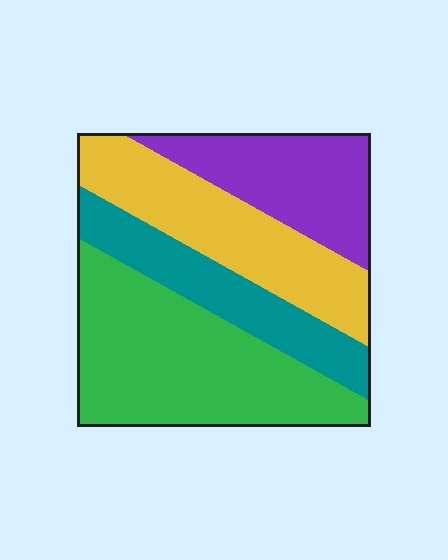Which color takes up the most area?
Green, at roughly 35%.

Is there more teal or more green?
Green.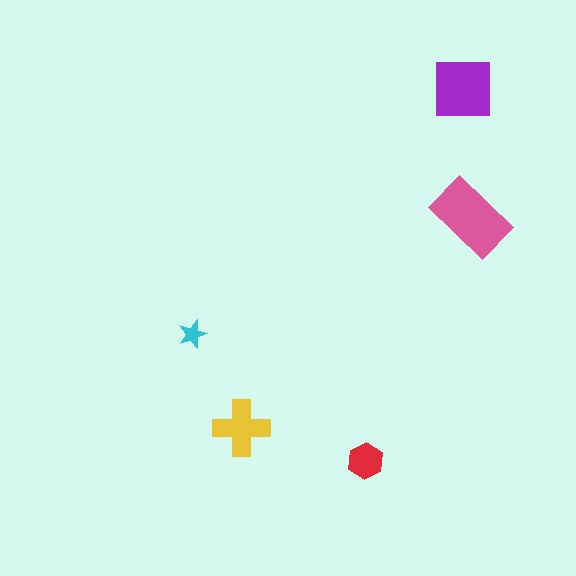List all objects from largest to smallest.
The pink rectangle, the purple square, the yellow cross, the red hexagon, the cyan star.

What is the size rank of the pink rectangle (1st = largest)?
1st.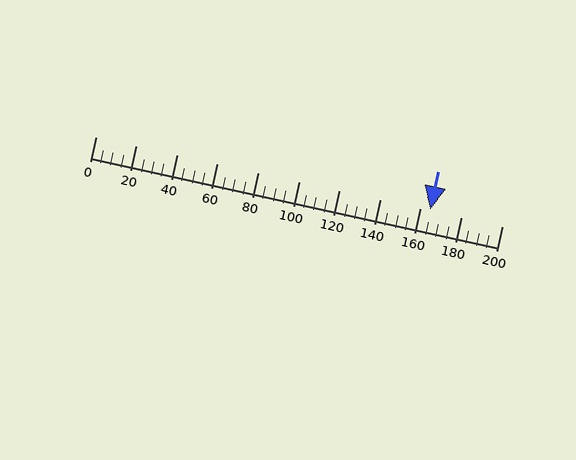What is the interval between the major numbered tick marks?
The major tick marks are spaced 20 units apart.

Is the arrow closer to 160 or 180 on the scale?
The arrow is closer to 160.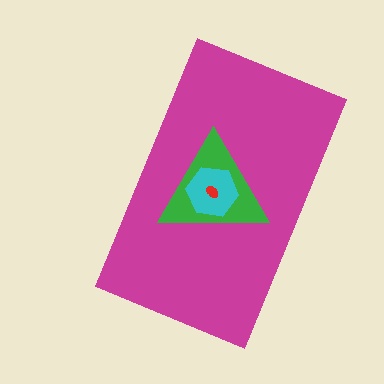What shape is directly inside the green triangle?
The cyan hexagon.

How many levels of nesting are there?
4.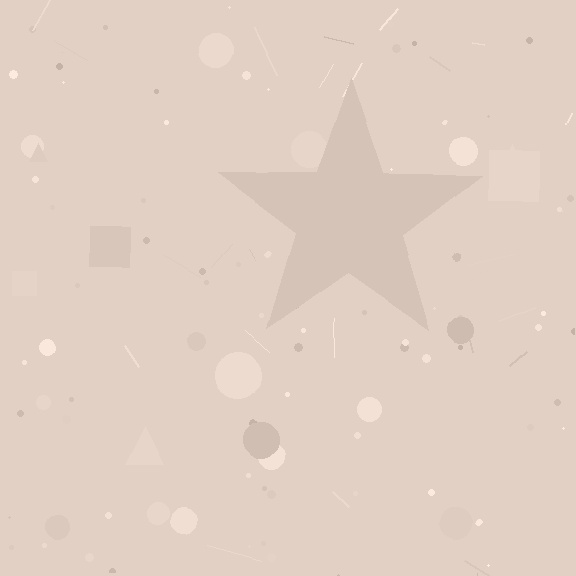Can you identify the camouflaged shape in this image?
The camouflaged shape is a star.